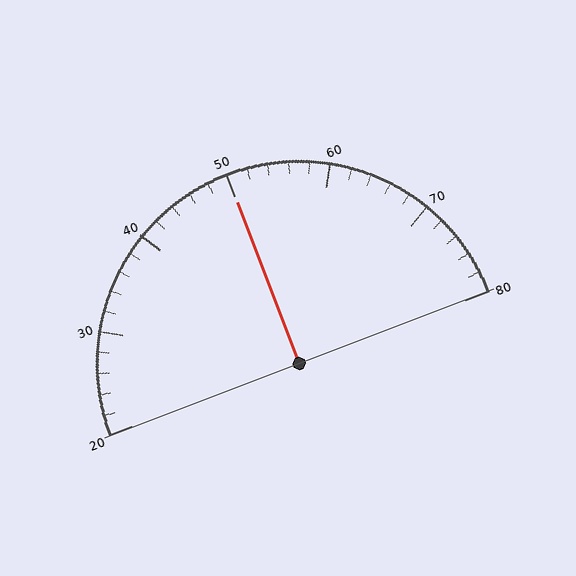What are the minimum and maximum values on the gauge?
The gauge ranges from 20 to 80.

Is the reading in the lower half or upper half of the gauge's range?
The reading is in the upper half of the range (20 to 80).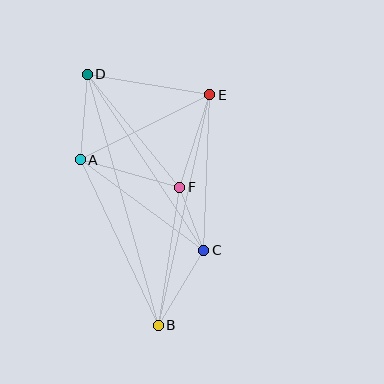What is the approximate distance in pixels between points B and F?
The distance between B and F is approximately 139 pixels.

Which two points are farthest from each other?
Points B and D are farthest from each other.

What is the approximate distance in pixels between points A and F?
The distance between A and F is approximately 103 pixels.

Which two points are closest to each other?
Points C and F are closest to each other.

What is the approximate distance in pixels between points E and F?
The distance between E and F is approximately 97 pixels.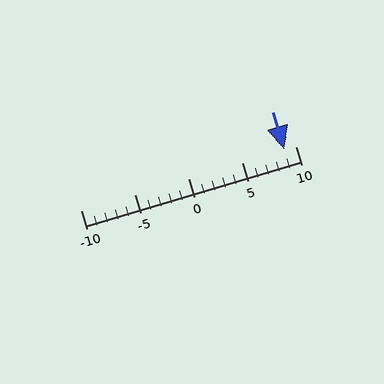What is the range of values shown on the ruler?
The ruler shows values from -10 to 10.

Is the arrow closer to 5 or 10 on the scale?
The arrow is closer to 10.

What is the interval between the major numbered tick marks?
The major tick marks are spaced 5 units apart.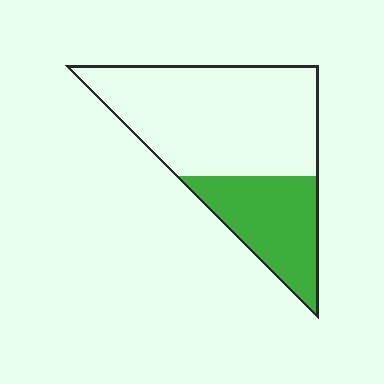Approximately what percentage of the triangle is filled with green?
Approximately 30%.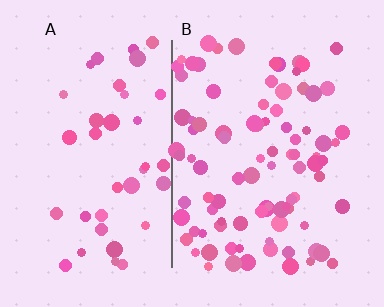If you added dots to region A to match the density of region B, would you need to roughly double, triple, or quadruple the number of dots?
Approximately double.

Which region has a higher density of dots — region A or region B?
B (the right).